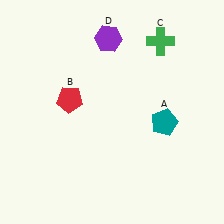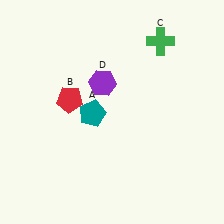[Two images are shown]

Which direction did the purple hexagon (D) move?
The purple hexagon (D) moved down.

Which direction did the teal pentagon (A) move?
The teal pentagon (A) moved left.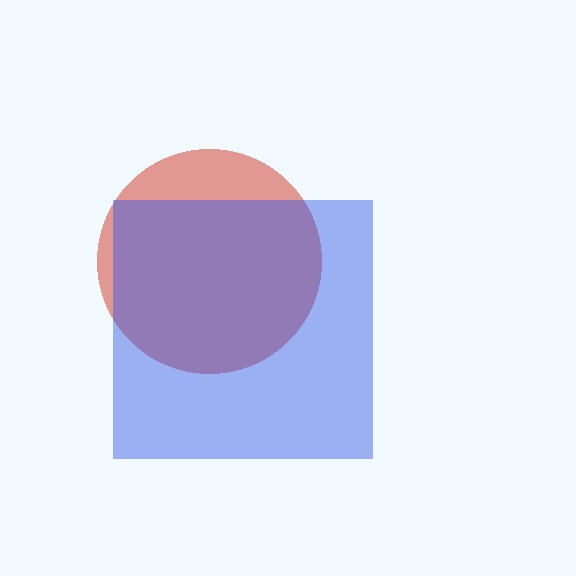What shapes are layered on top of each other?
The layered shapes are: a red circle, a blue square.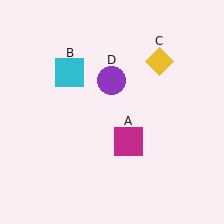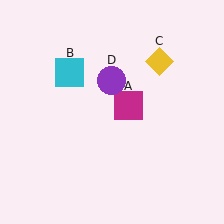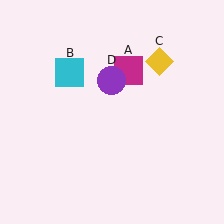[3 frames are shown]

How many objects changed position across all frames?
1 object changed position: magenta square (object A).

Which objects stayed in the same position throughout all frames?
Cyan square (object B) and yellow diamond (object C) and purple circle (object D) remained stationary.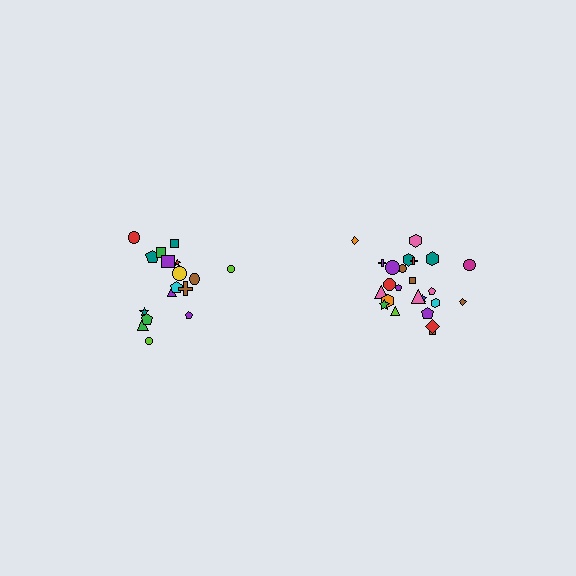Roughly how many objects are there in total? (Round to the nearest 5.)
Roughly 45 objects in total.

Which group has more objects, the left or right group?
The right group.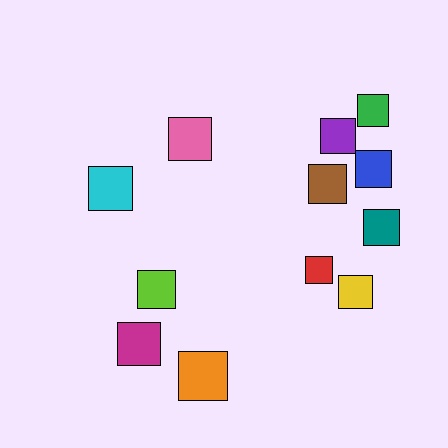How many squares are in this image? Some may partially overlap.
There are 12 squares.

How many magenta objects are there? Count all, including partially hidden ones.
There is 1 magenta object.